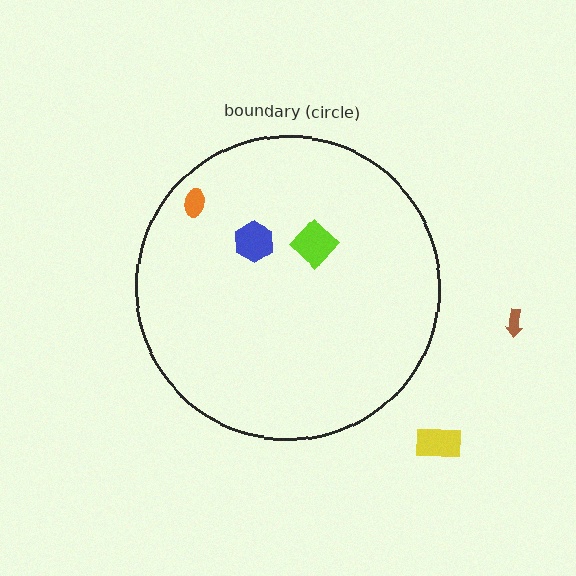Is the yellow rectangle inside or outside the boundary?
Outside.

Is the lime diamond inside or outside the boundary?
Inside.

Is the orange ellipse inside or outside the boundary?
Inside.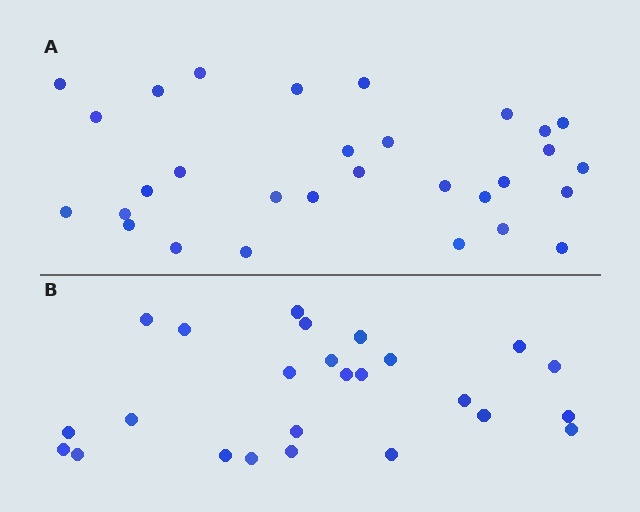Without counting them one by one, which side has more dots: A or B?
Region A (the top region) has more dots.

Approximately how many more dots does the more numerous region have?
Region A has about 5 more dots than region B.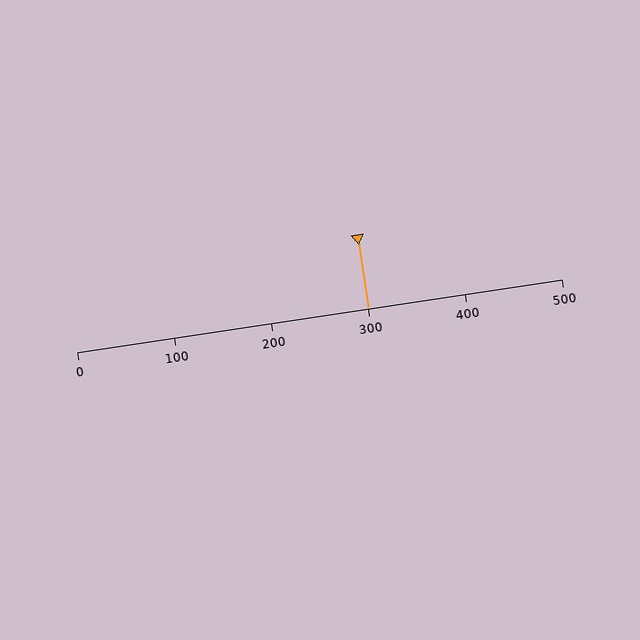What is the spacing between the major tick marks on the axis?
The major ticks are spaced 100 apart.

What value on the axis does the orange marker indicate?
The marker indicates approximately 300.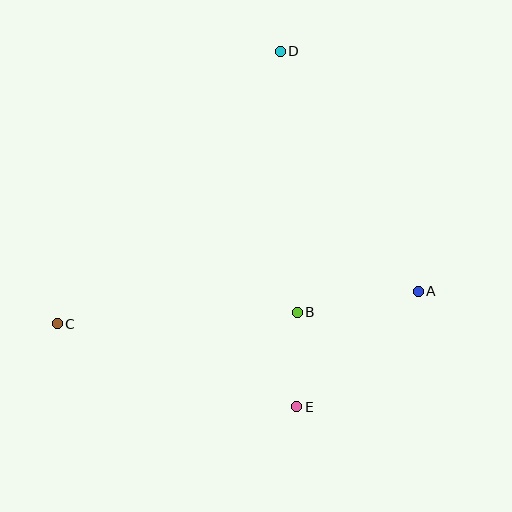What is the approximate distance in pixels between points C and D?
The distance between C and D is approximately 352 pixels.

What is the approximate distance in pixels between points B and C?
The distance between B and C is approximately 240 pixels.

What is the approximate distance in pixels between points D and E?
The distance between D and E is approximately 356 pixels.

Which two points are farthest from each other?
Points A and C are farthest from each other.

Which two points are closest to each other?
Points B and E are closest to each other.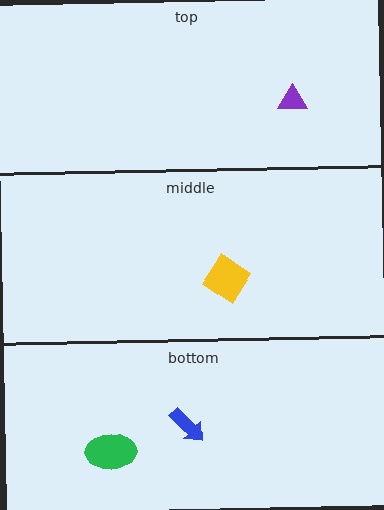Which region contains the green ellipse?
The bottom region.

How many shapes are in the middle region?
1.